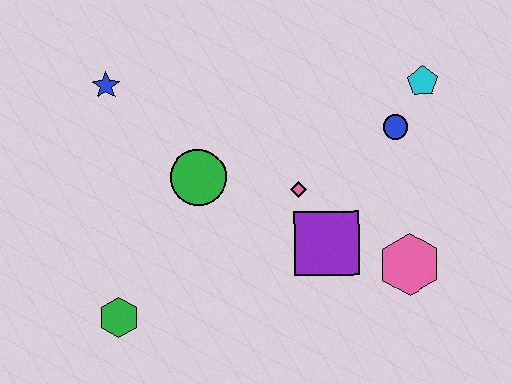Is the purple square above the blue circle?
No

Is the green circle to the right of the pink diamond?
No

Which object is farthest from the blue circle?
The green hexagon is farthest from the blue circle.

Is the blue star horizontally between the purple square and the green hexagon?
No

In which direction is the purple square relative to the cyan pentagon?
The purple square is below the cyan pentagon.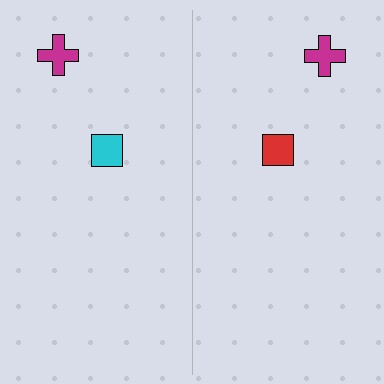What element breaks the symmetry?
The red square on the right side breaks the symmetry — its mirror counterpart is cyan.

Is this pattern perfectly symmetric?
No, the pattern is not perfectly symmetric. The red square on the right side breaks the symmetry — its mirror counterpart is cyan.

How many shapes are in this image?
There are 4 shapes in this image.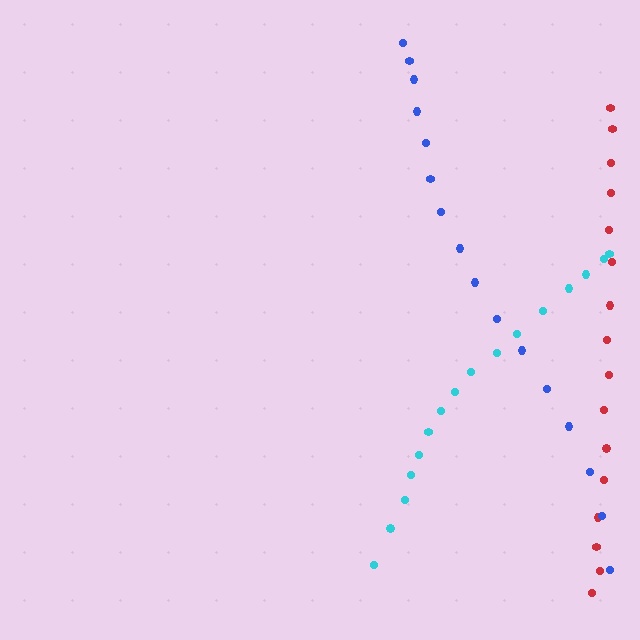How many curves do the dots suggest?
There are 3 distinct paths.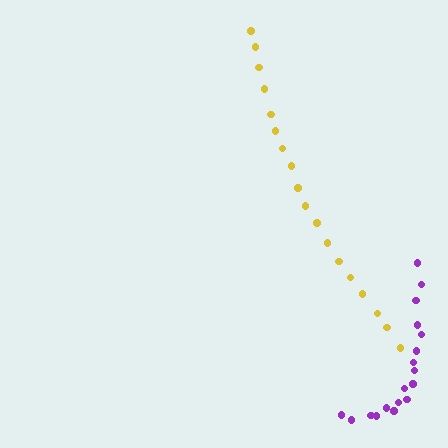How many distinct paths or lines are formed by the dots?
There are 2 distinct paths.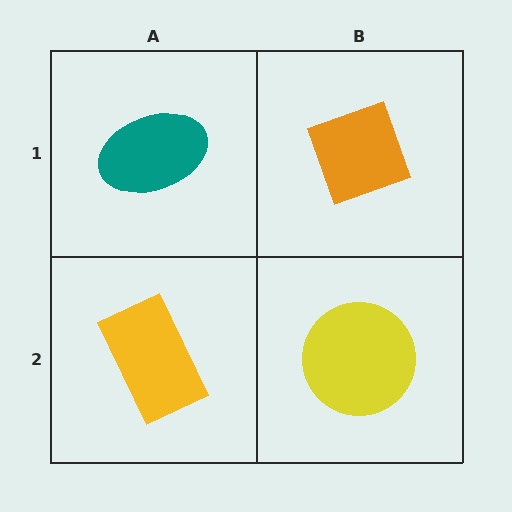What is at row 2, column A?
A yellow rectangle.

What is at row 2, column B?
A yellow circle.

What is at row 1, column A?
A teal ellipse.